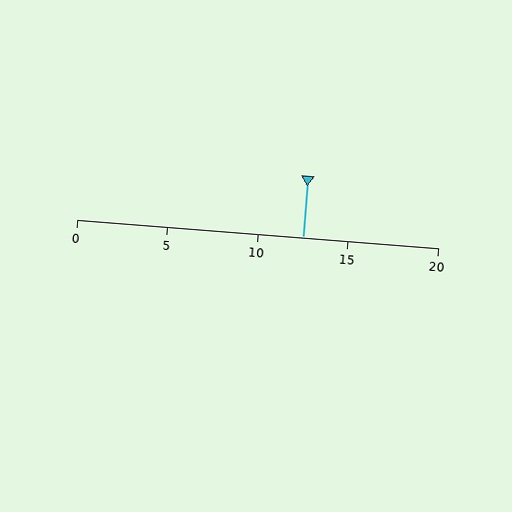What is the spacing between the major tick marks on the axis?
The major ticks are spaced 5 apart.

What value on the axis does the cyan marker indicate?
The marker indicates approximately 12.5.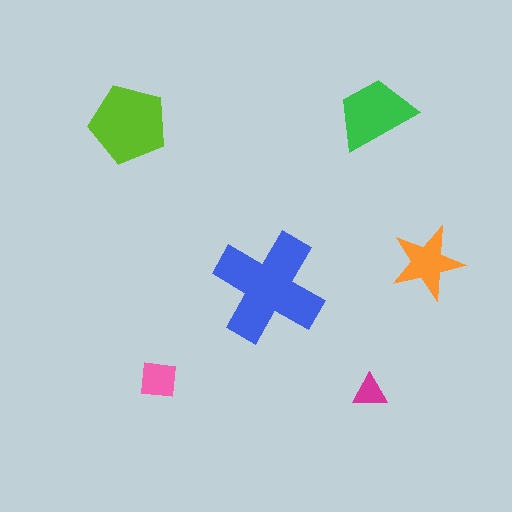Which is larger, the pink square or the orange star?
The orange star.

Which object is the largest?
The blue cross.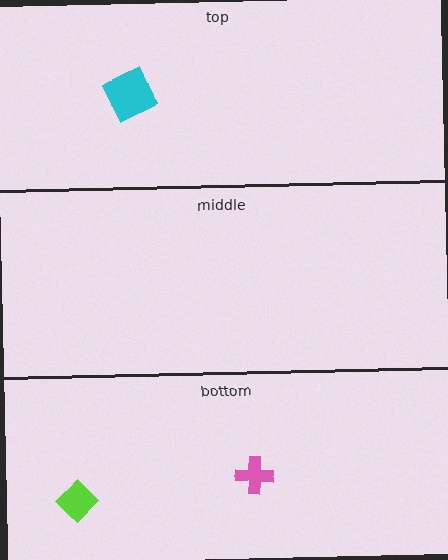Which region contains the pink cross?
The bottom region.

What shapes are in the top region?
The cyan square.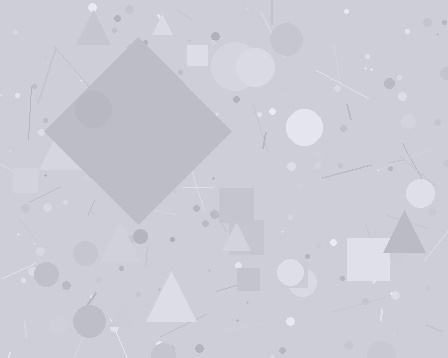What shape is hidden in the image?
A diamond is hidden in the image.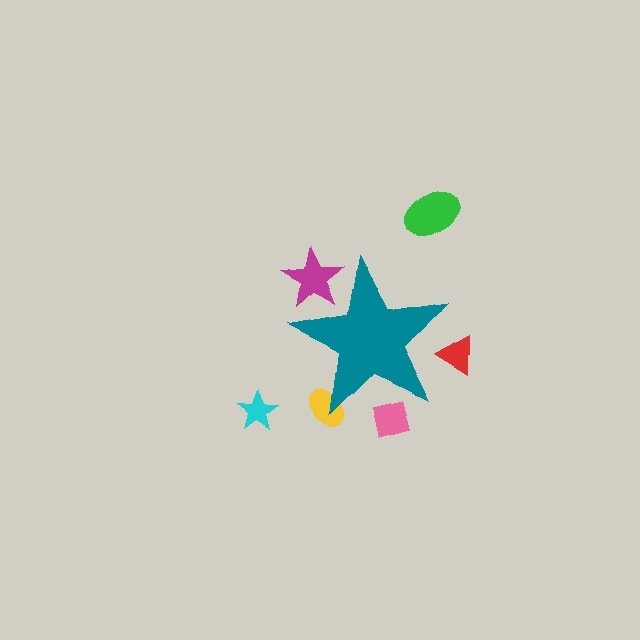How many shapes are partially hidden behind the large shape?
4 shapes are partially hidden.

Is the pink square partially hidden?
Yes, the pink square is partially hidden behind the teal star.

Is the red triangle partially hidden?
Yes, the red triangle is partially hidden behind the teal star.